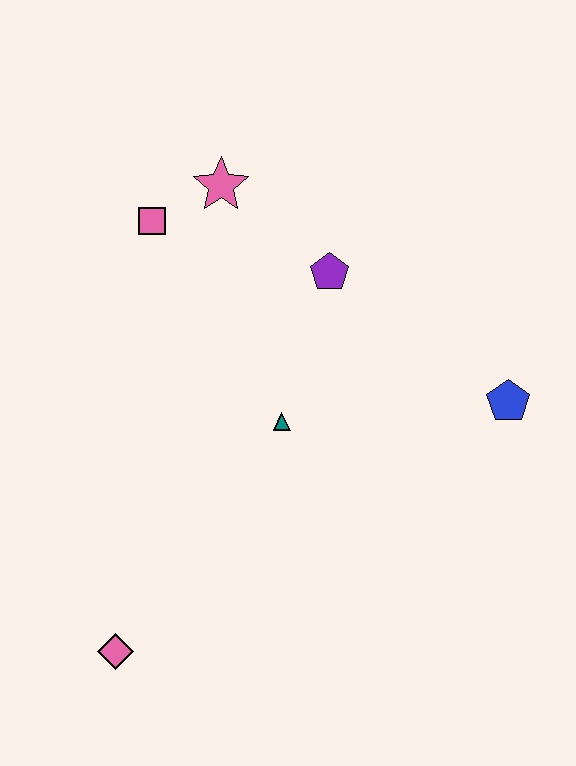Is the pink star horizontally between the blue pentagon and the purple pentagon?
No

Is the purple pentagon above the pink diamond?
Yes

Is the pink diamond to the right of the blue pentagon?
No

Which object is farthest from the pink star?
The pink diamond is farthest from the pink star.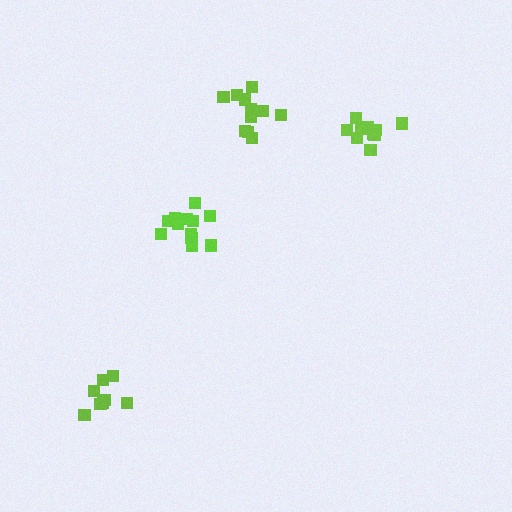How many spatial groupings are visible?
There are 4 spatial groupings.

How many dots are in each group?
Group 1: 12 dots, Group 2: 10 dots, Group 3: 8 dots, Group 4: 11 dots (41 total).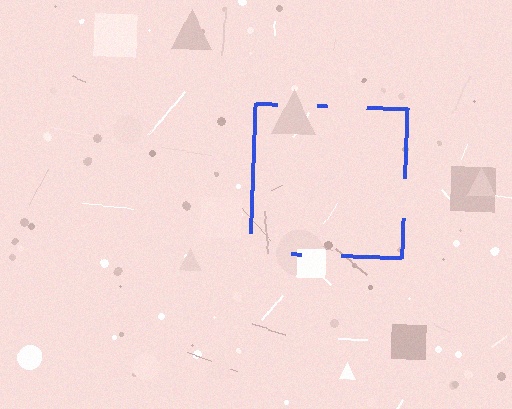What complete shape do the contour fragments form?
The contour fragments form a square.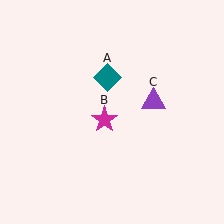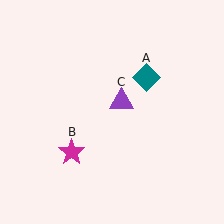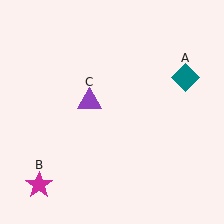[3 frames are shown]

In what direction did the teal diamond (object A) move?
The teal diamond (object A) moved right.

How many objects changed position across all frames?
3 objects changed position: teal diamond (object A), magenta star (object B), purple triangle (object C).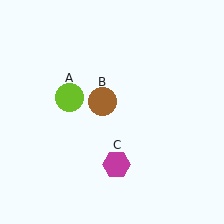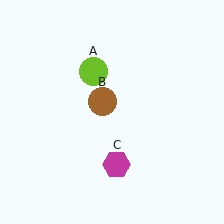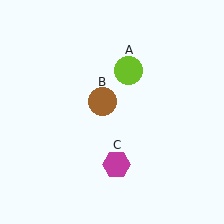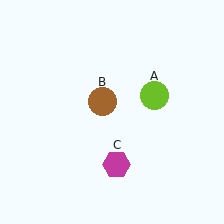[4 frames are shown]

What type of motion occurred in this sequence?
The lime circle (object A) rotated clockwise around the center of the scene.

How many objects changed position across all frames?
1 object changed position: lime circle (object A).